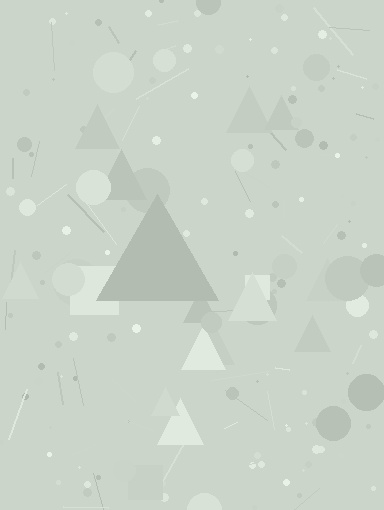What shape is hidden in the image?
A triangle is hidden in the image.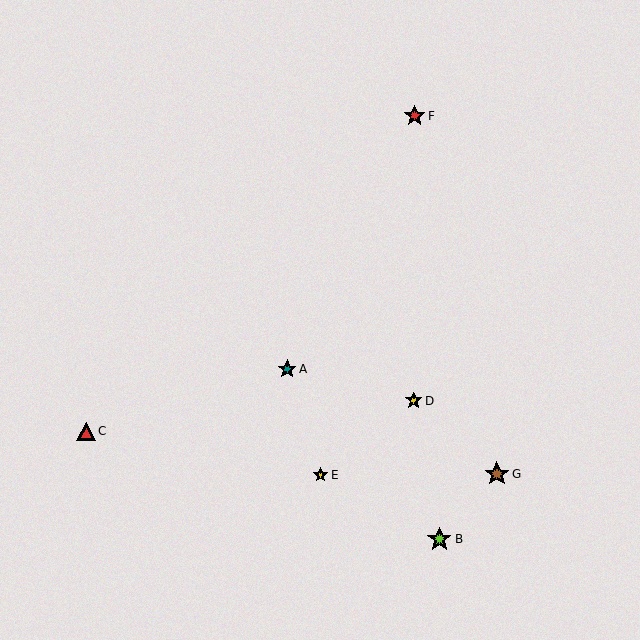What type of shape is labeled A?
Shape A is a teal star.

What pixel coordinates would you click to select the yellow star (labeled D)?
Click at (414, 401) to select the yellow star D.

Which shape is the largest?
The lime star (labeled B) is the largest.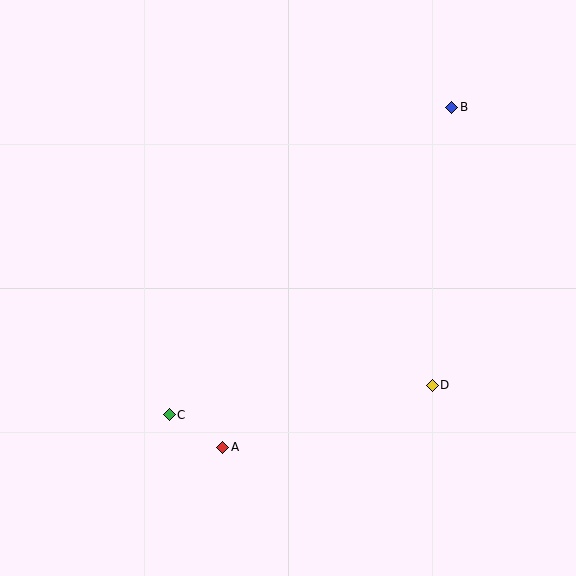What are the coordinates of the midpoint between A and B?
The midpoint between A and B is at (337, 277).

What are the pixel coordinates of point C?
Point C is at (169, 415).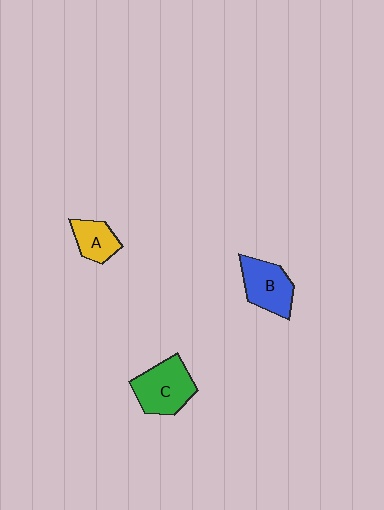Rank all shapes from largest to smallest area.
From largest to smallest: C (green), B (blue), A (yellow).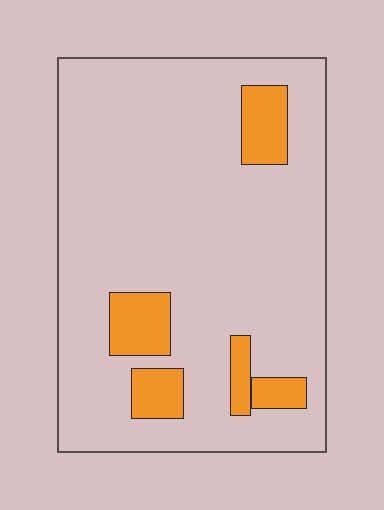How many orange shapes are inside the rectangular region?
5.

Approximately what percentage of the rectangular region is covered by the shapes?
Approximately 15%.